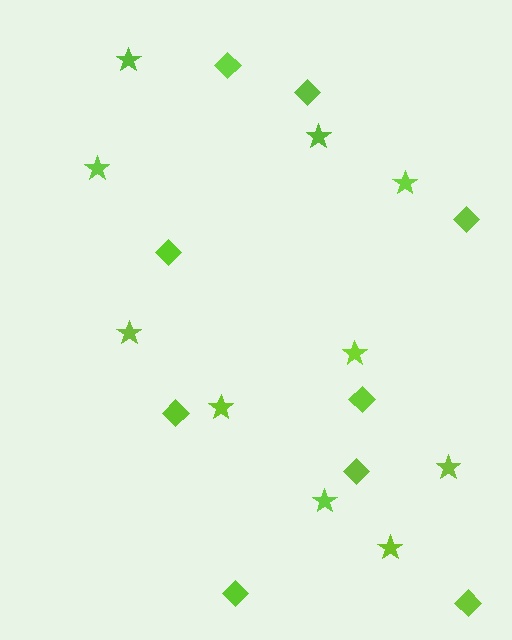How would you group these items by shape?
There are 2 groups: one group of stars (10) and one group of diamonds (9).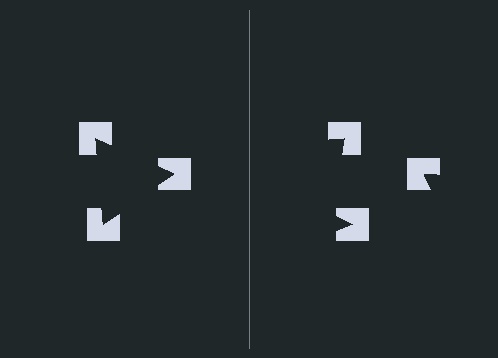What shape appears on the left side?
An illusory triangle.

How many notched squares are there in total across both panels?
6 — 3 on each side.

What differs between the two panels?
The notched squares are positioned identically on both sides; only the wedge orientations differ. On the left they align to a triangle; on the right they are misaligned.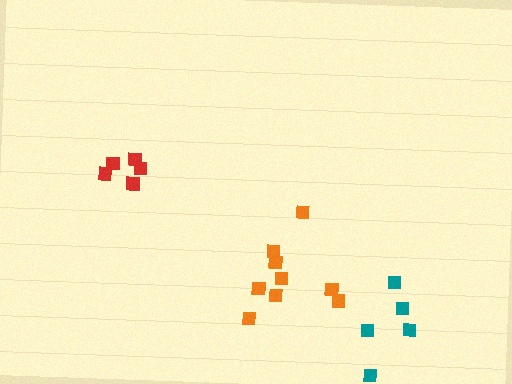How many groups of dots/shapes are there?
There are 3 groups.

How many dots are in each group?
Group 1: 9 dots, Group 2: 5 dots, Group 3: 5 dots (19 total).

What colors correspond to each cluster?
The clusters are colored: orange, red, teal.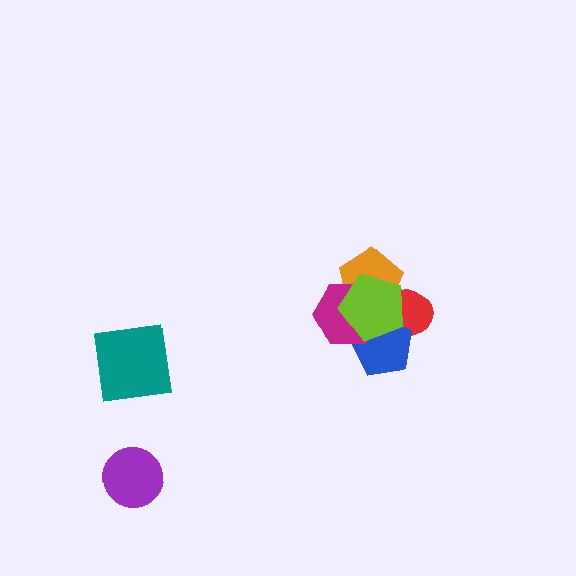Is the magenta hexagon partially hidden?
Yes, it is partially covered by another shape.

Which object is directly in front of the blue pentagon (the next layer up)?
The magenta hexagon is directly in front of the blue pentagon.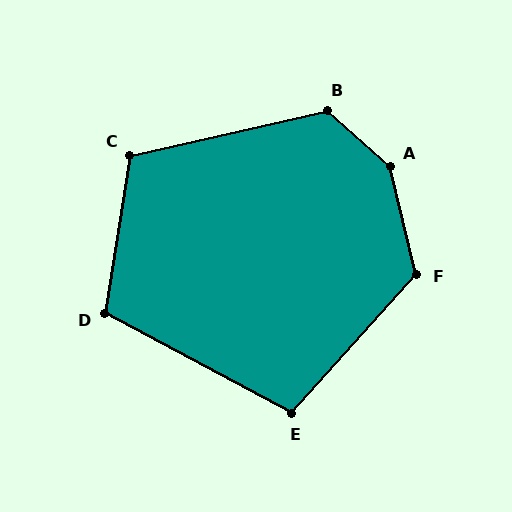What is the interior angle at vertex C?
Approximately 112 degrees (obtuse).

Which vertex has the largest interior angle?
A, at approximately 145 degrees.